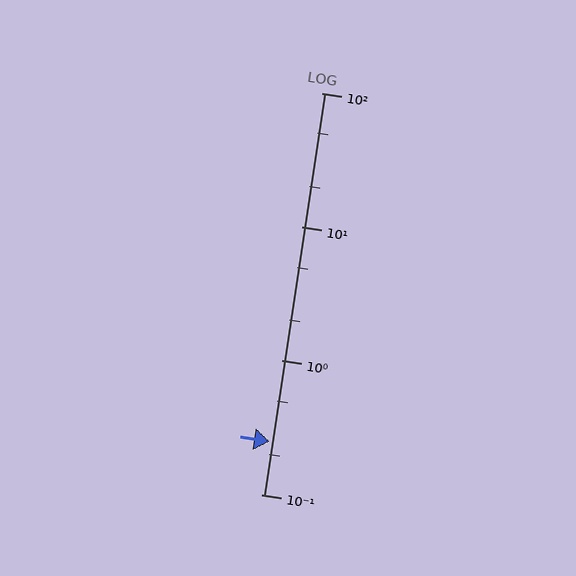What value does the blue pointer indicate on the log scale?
The pointer indicates approximately 0.25.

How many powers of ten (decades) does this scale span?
The scale spans 3 decades, from 0.1 to 100.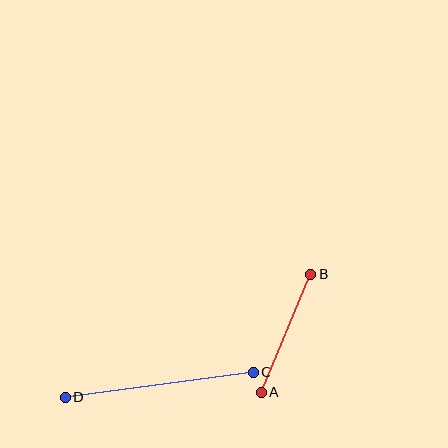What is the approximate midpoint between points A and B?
The midpoint is at approximately (286, 333) pixels.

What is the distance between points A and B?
The distance is approximately 128 pixels.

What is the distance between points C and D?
The distance is approximately 190 pixels.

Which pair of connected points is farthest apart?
Points C and D are farthest apart.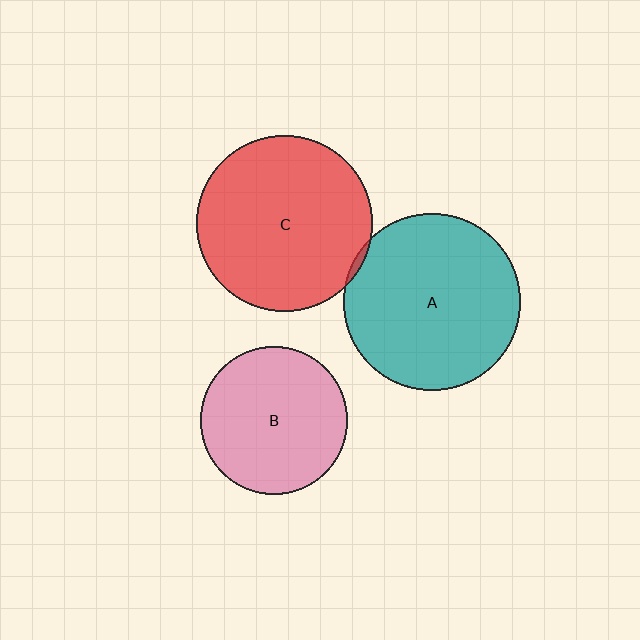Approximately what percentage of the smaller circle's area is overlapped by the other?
Approximately 5%.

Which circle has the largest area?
Circle A (teal).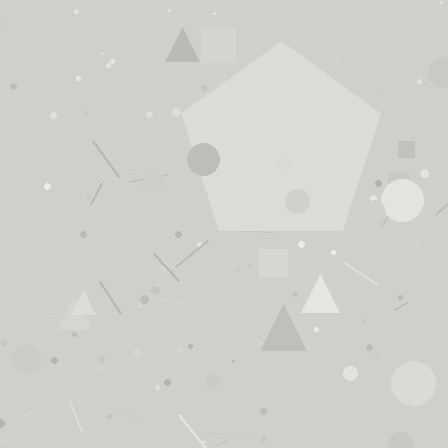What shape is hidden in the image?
A pentagon is hidden in the image.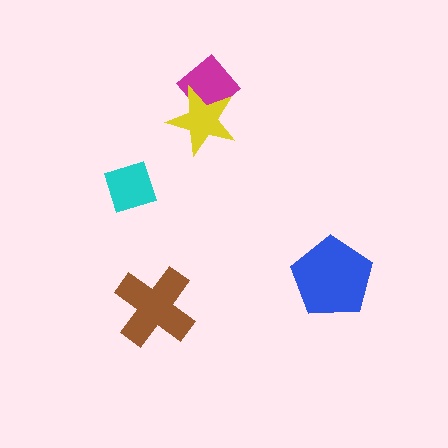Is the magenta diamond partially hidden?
Yes, it is partially covered by another shape.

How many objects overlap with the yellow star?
1 object overlaps with the yellow star.